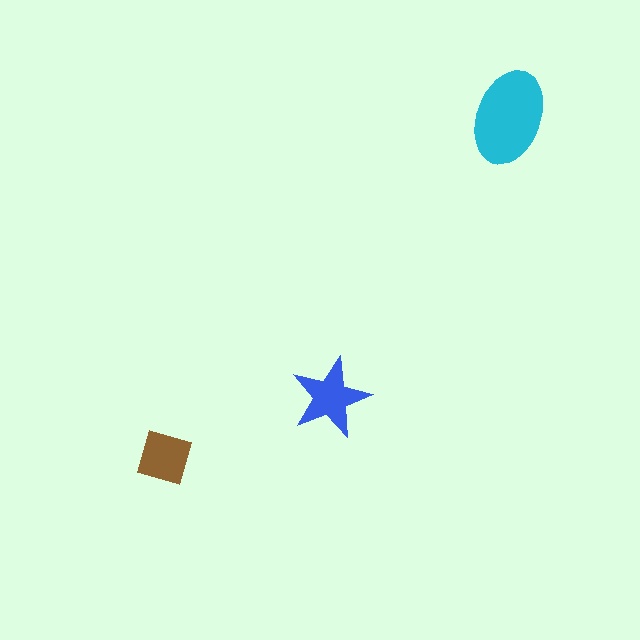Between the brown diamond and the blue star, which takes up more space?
The blue star.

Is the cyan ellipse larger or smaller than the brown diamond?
Larger.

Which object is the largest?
The cyan ellipse.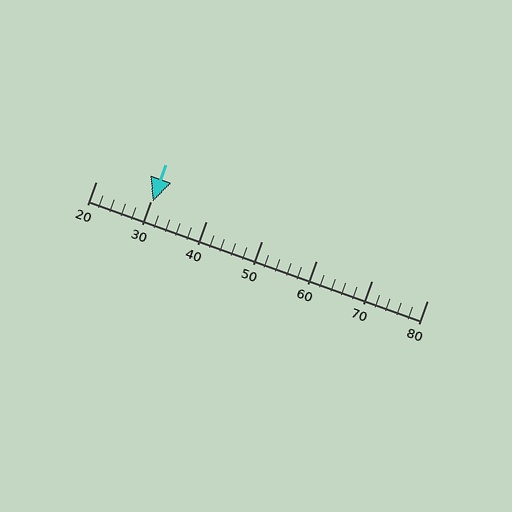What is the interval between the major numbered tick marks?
The major tick marks are spaced 10 units apart.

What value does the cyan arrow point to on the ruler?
The cyan arrow points to approximately 30.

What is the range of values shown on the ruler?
The ruler shows values from 20 to 80.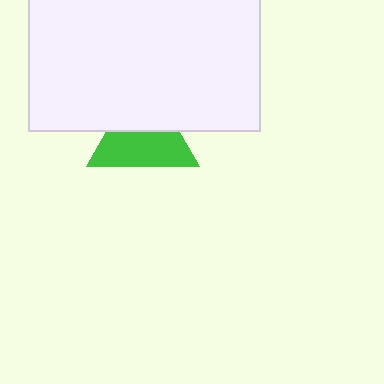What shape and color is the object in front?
The object in front is a white rectangle.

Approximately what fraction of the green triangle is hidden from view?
Roughly 41% of the green triangle is hidden behind the white rectangle.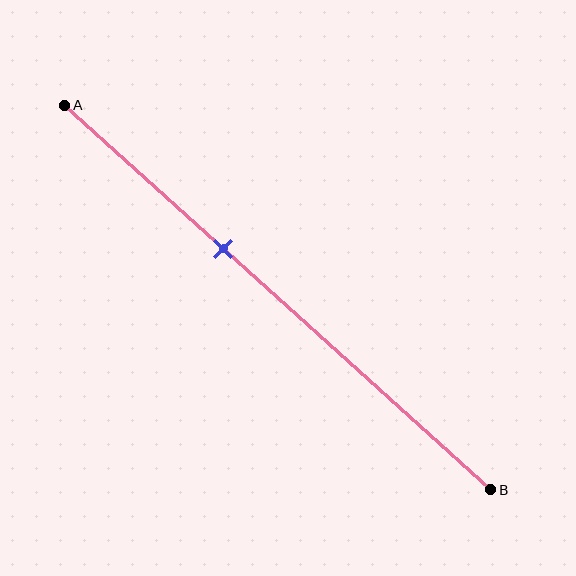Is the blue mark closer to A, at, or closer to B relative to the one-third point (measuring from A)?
The blue mark is closer to point B than the one-third point of segment AB.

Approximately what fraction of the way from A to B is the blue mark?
The blue mark is approximately 35% of the way from A to B.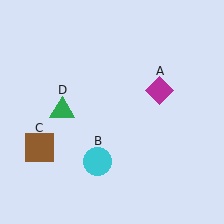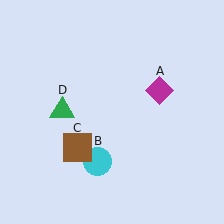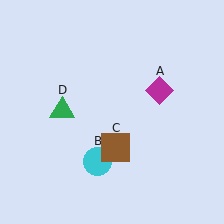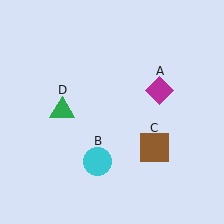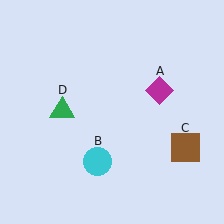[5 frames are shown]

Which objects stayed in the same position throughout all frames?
Magenta diamond (object A) and cyan circle (object B) and green triangle (object D) remained stationary.